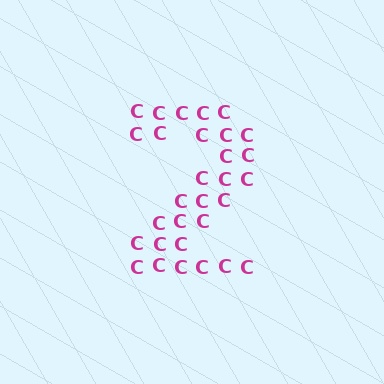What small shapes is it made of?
It is made of small letter C's.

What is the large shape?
The large shape is the digit 2.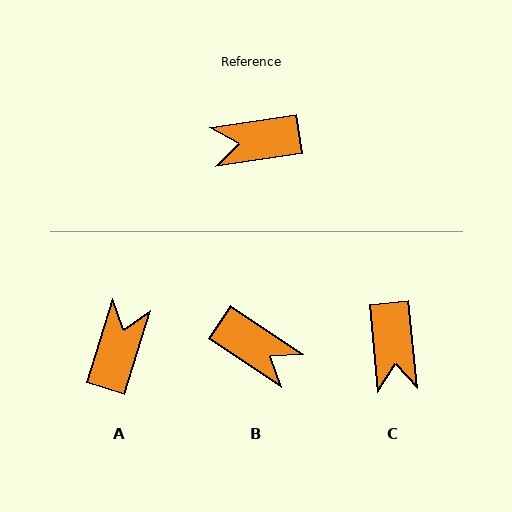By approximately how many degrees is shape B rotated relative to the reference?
Approximately 138 degrees counter-clockwise.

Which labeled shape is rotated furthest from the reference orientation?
B, about 138 degrees away.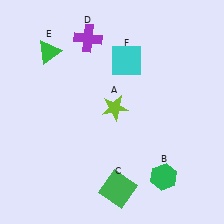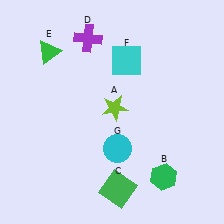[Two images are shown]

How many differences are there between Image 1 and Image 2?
There is 1 difference between the two images.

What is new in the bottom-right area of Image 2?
A cyan circle (G) was added in the bottom-right area of Image 2.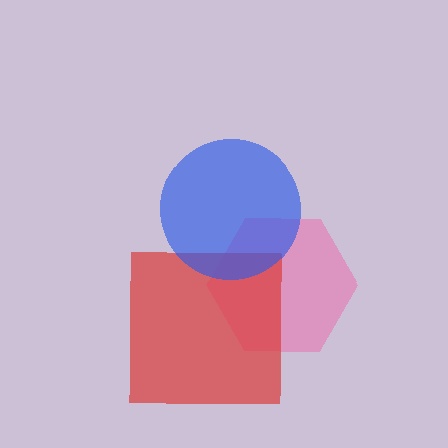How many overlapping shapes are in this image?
There are 3 overlapping shapes in the image.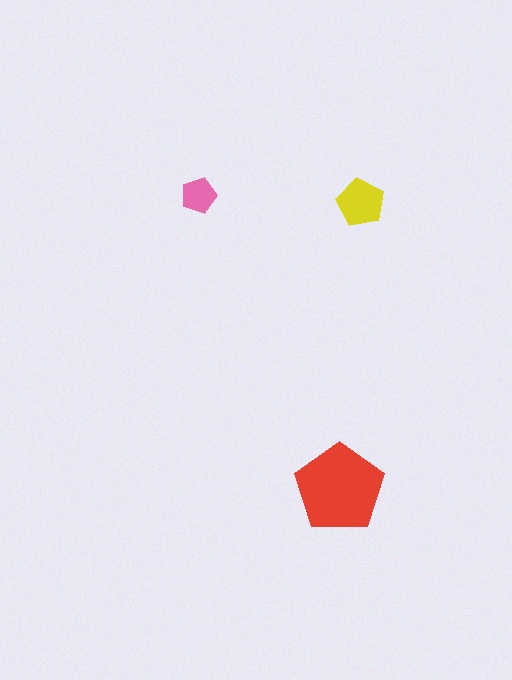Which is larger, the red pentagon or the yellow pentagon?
The red one.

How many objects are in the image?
There are 3 objects in the image.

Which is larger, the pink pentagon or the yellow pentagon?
The yellow one.